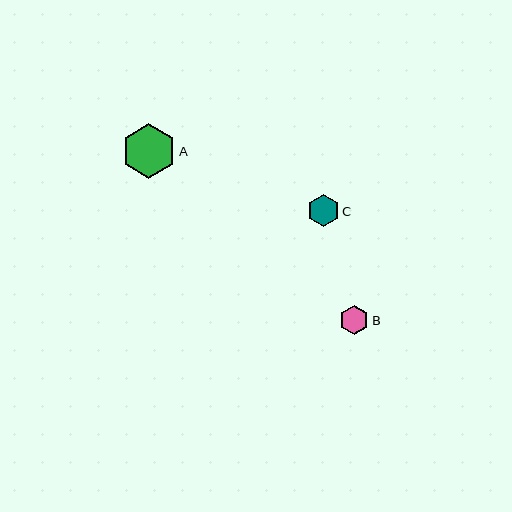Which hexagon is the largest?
Hexagon A is the largest with a size of approximately 54 pixels.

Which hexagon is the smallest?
Hexagon B is the smallest with a size of approximately 29 pixels.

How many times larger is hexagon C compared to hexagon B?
Hexagon C is approximately 1.1 times the size of hexagon B.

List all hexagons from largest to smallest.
From largest to smallest: A, C, B.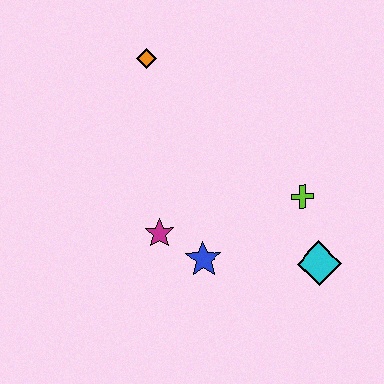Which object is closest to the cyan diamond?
The lime cross is closest to the cyan diamond.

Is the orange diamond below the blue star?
No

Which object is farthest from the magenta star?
The orange diamond is farthest from the magenta star.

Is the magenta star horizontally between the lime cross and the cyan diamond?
No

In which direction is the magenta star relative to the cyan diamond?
The magenta star is to the left of the cyan diamond.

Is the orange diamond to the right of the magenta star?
No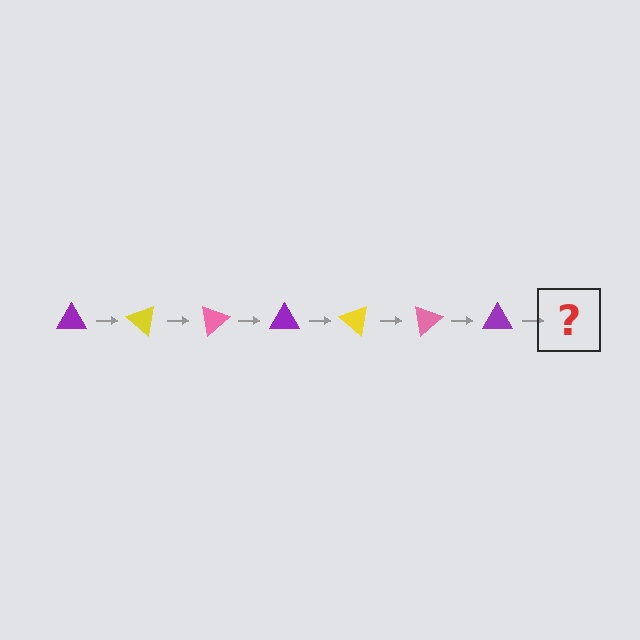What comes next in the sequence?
The next element should be a yellow triangle, rotated 280 degrees from the start.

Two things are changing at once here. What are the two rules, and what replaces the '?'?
The two rules are that it rotates 40 degrees each step and the color cycles through purple, yellow, and pink. The '?' should be a yellow triangle, rotated 280 degrees from the start.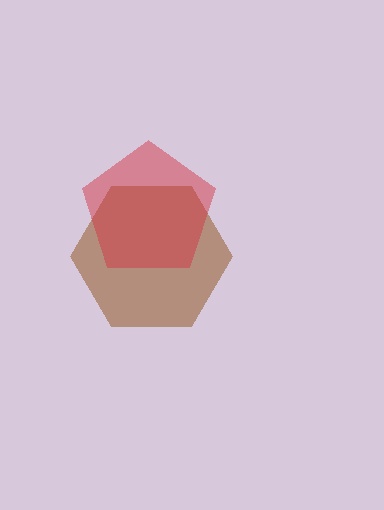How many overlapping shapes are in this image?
There are 2 overlapping shapes in the image.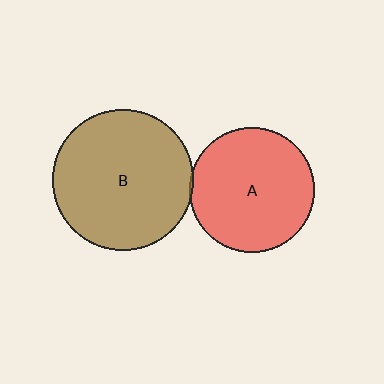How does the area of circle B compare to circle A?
Approximately 1.3 times.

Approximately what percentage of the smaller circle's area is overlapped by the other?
Approximately 5%.